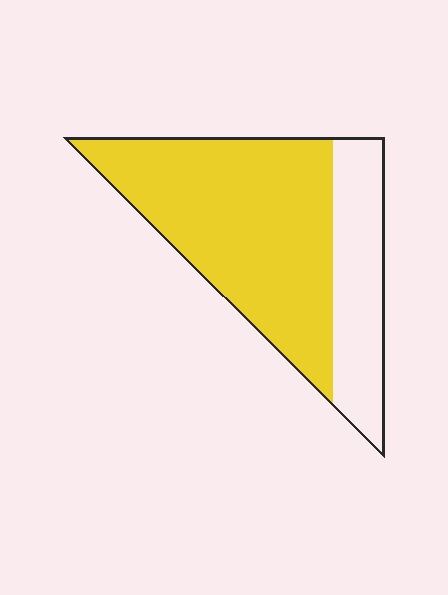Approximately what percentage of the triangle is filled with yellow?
Approximately 70%.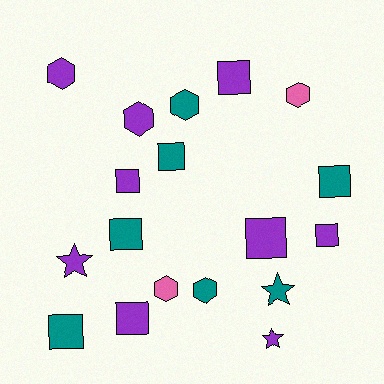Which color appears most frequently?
Purple, with 9 objects.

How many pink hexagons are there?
There are 2 pink hexagons.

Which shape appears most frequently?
Square, with 9 objects.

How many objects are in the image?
There are 18 objects.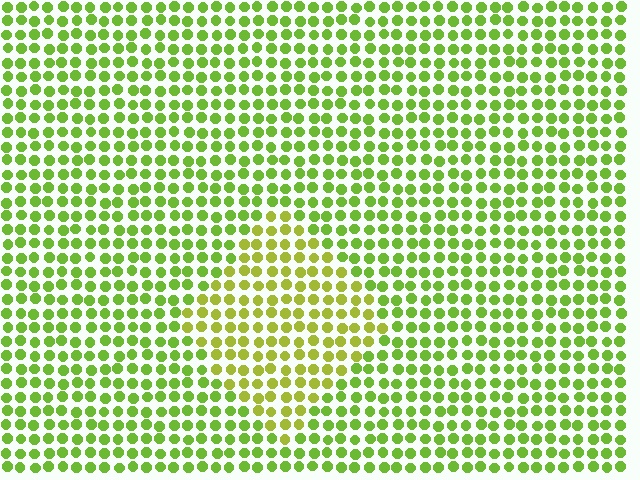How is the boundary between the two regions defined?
The boundary is defined purely by a slight shift in hue (about 24 degrees). Spacing, size, and orientation are identical on both sides.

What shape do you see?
I see a diamond.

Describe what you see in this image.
The image is filled with small lime elements in a uniform arrangement. A diamond-shaped region is visible where the elements are tinted to a slightly different hue, forming a subtle color boundary.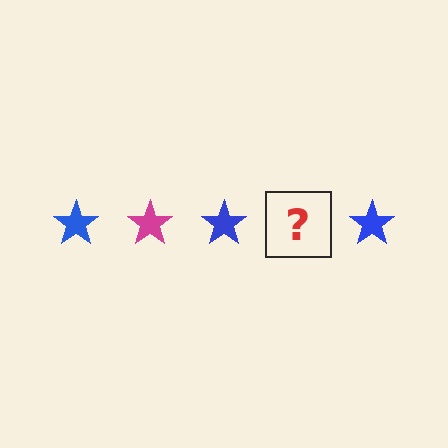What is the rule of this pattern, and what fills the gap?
The rule is that the pattern cycles through blue, magenta stars. The gap should be filled with a magenta star.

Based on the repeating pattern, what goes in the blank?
The blank should be a magenta star.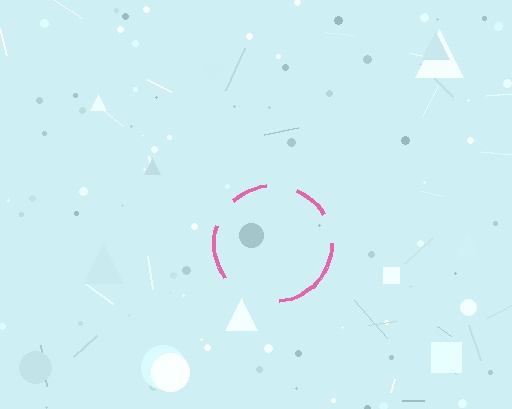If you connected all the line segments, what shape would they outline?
They would outline a circle.